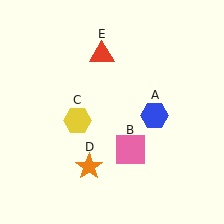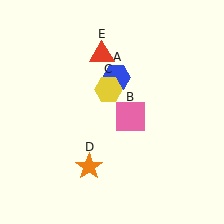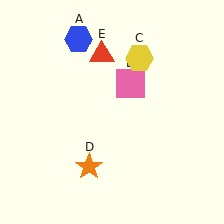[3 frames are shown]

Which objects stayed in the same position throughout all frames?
Orange star (object D) and red triangle (object E) remained stationary.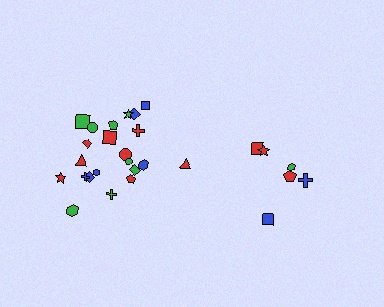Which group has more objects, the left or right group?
The left group.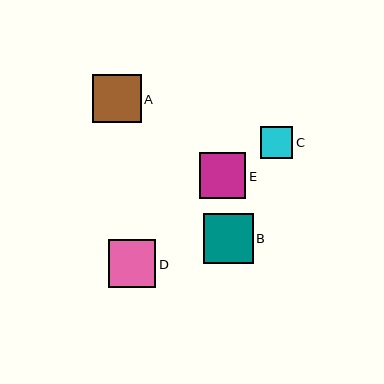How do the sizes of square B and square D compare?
Square B and square D are approximately the same size.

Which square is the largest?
Square B is the largest with a size of approximately 50 pixels.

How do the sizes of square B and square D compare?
Square B and square D are approximately the same size.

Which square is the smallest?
Square C is the smallest with a size of approximately 32 pixels.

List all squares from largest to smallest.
From largest to smallest: B, A, D, E, C.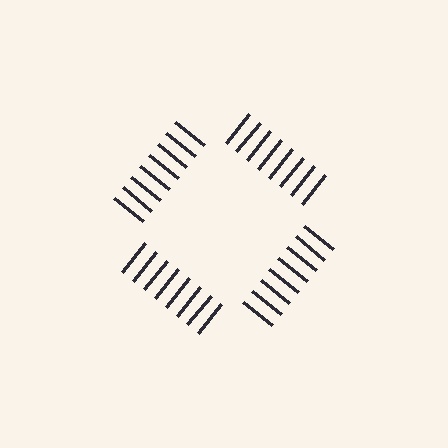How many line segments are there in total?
32 — 8 along each of the 4 edges.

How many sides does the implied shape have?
4 sides — the line-ends trace a square.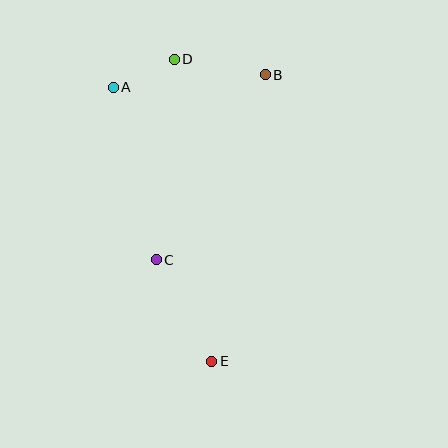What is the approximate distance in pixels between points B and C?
The distance between B and C is approximately 215 pixels.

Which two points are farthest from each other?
Points D and E are farthest from each other.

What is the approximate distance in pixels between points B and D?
The distance between B and D is approximately 92 pixels.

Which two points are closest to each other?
Points A and D are closest to each other.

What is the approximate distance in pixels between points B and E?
The distance between B and E is approximately 292 pixels.